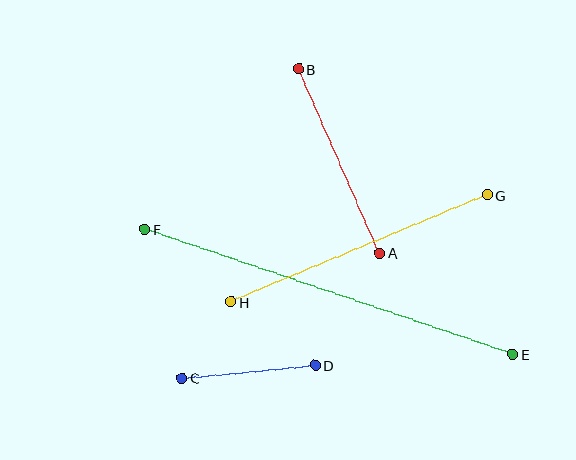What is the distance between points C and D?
The distance is approximately 134 pixels.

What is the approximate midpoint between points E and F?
The midpoint is at approximately (329, 292) pixels.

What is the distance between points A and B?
The distance is approximately 201 pixels.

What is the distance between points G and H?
The distance is approximately 278 pixels.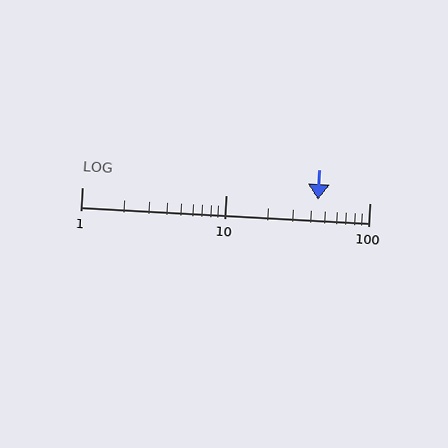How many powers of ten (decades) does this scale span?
The scale spans 2 decades, from 1 to 100.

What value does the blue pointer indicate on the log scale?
The pointer indicates approximately 44.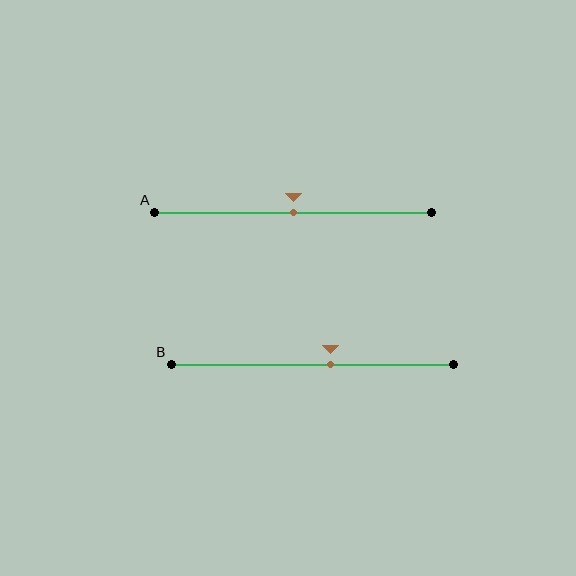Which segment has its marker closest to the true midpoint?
Segment A has its marker closest to the true midpoint.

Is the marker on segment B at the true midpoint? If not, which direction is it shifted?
No, the marker on segment B is shifted to the right by about 6% of the segment length.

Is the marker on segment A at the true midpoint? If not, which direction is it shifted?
Yes, the marker on segment A is at the true midpoint.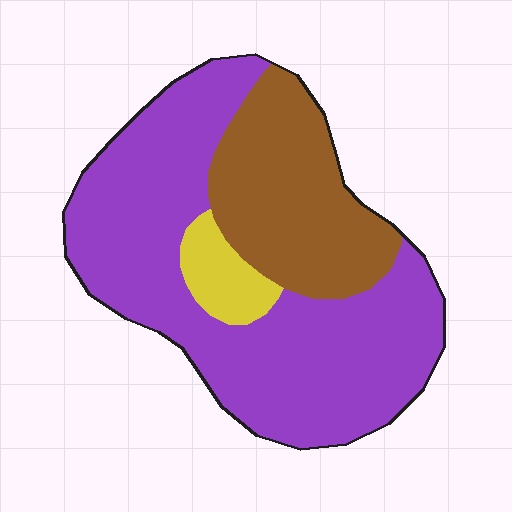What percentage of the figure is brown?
Brown takes up between a sixth and a third of the figure.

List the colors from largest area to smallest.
From largest to smallest: purple, brown, yellow.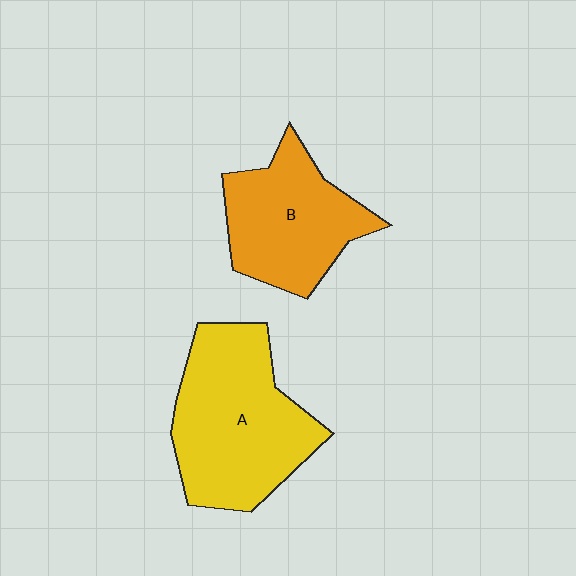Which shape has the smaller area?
Shape B (orange).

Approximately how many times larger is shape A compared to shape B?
Approximately 1.3 times.